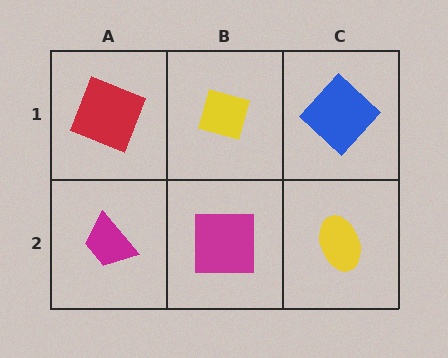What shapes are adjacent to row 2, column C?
A blue diamond (row 1, column C), a magenta square (row 2, column B).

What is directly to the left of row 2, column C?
A magenta square.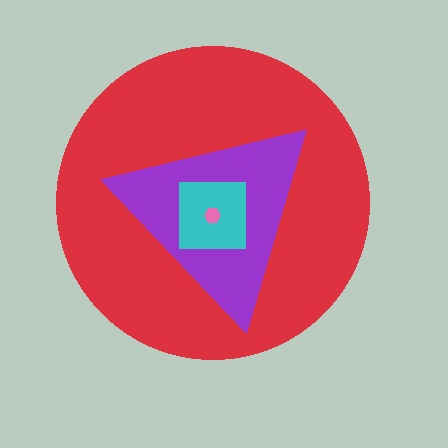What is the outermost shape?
The red circle.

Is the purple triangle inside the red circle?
Yes.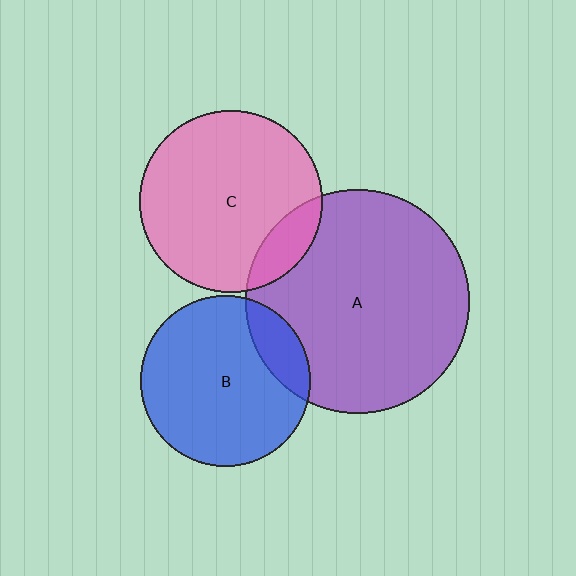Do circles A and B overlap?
Yes.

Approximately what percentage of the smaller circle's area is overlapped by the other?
Approximately 15%.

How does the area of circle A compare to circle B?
Approximately 1.7 times.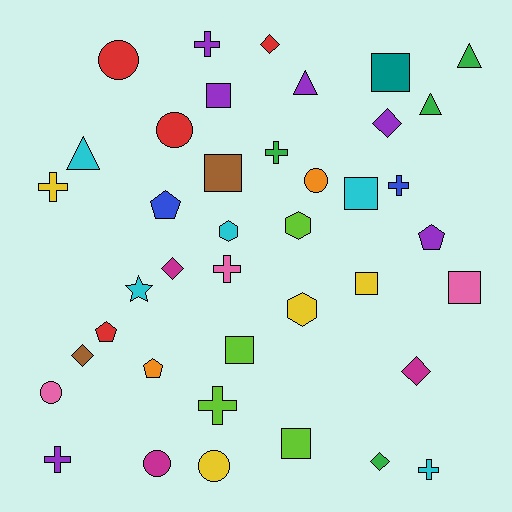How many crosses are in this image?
There are 8 crosses.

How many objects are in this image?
There are 40 objects.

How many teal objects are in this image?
There is 1 teal object.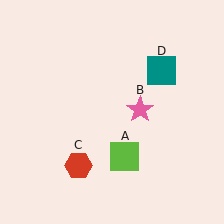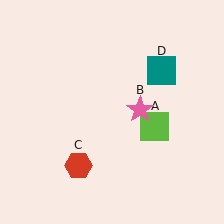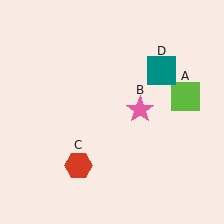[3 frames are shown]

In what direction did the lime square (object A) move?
The lime square (object A) moved up and to the right.